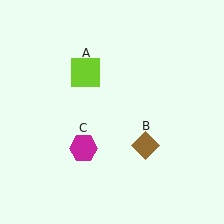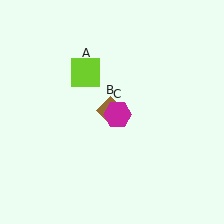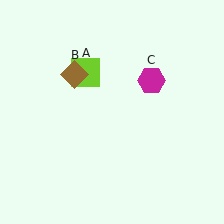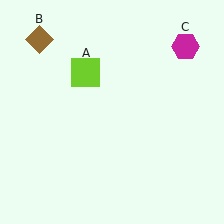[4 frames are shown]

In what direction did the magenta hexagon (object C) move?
The magenta hexagon (object C) moved up and to the right.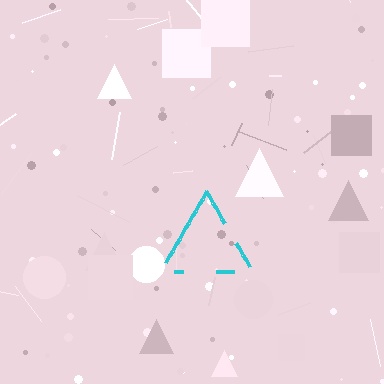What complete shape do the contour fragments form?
The contour fragments form a triangle.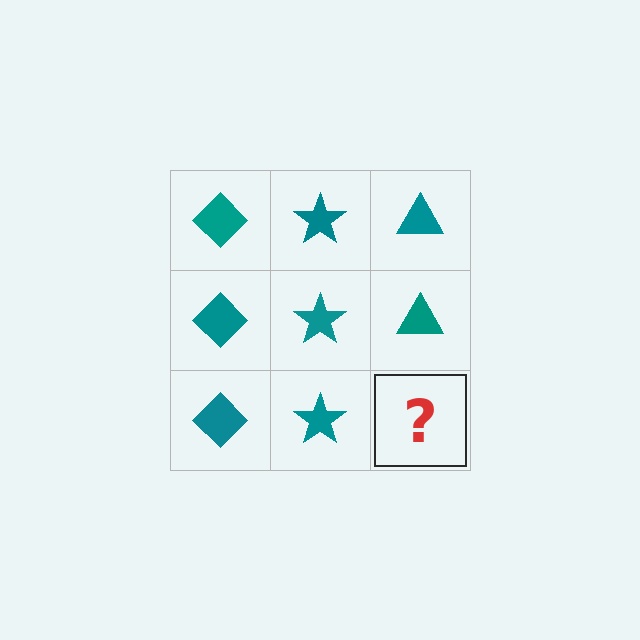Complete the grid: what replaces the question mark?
The question mark should be replaced with a teal triangle.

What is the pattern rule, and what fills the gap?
The rule is that each column has a consistent shape. The gap should be filled with a teal triangle.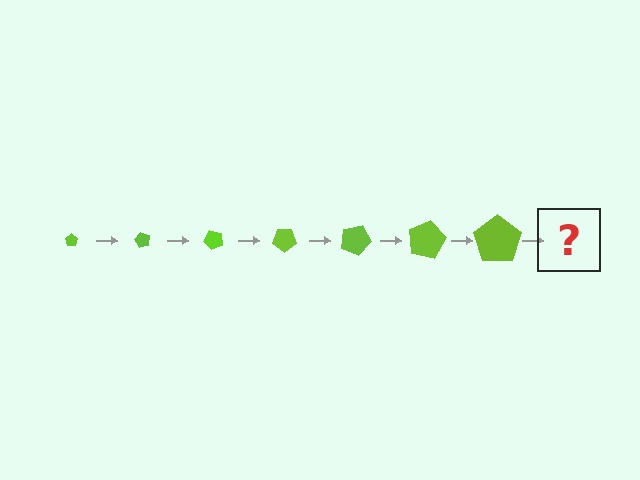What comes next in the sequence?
The next element should be a pentagon, larger than the previous one and rotated 420 degrees from the start.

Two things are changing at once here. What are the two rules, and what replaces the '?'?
The two rules are that the pentagon grows larger each step and it rotates 60 degrees each step. The '?' should be a pentagon, larger than the previous one and rotated 420 degrees from the start.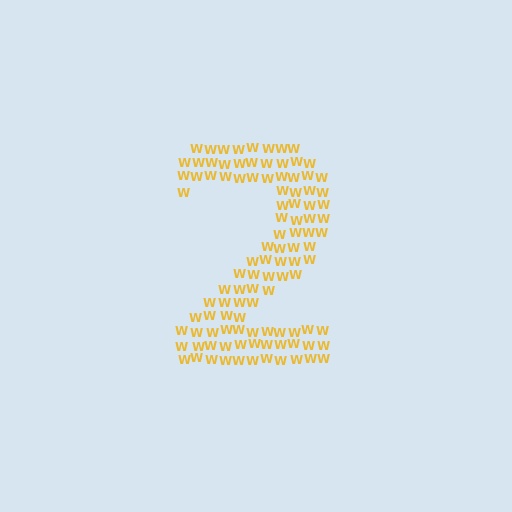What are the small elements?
The small elements are letter W's.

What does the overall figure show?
The overall figure shows the digit 2.